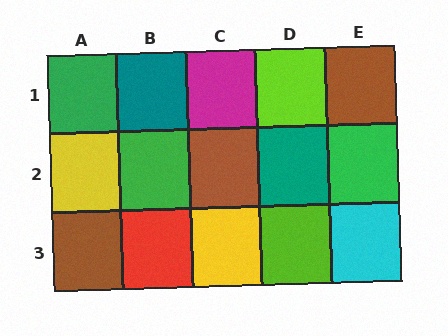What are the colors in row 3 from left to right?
Brown, red, yellow, lime, cyan.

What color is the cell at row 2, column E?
Green.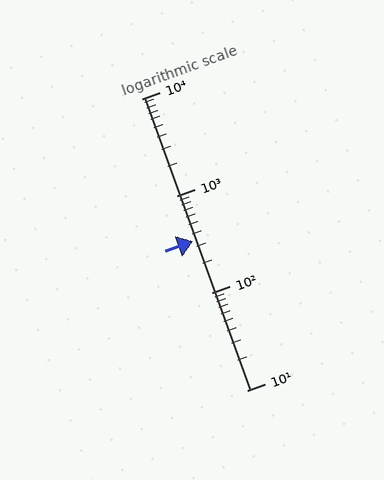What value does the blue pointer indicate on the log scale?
The pointer indicates approximately 340.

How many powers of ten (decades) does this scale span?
The scale spans 3 decades, from 10 to 10000.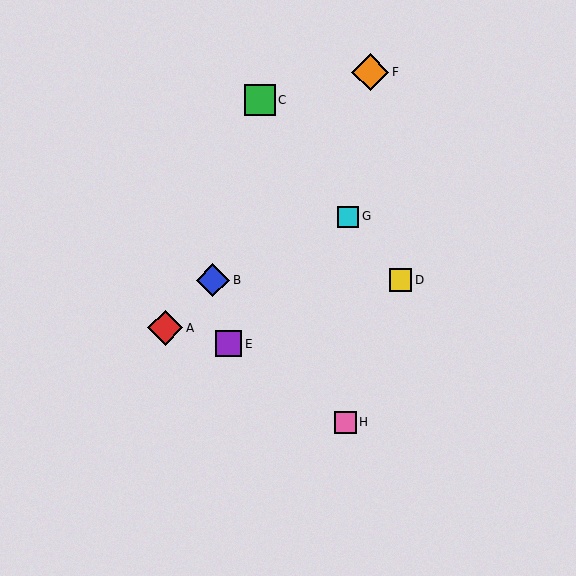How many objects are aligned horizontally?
2 objects (B, D) are aligned horizontally.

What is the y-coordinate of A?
Object A is at y≈328.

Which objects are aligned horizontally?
Objects B, D are aligned horizontally.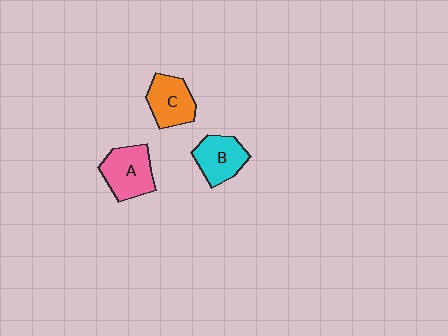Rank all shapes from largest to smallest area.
From largest to smallest: A (pink), B (cyan), C (orange).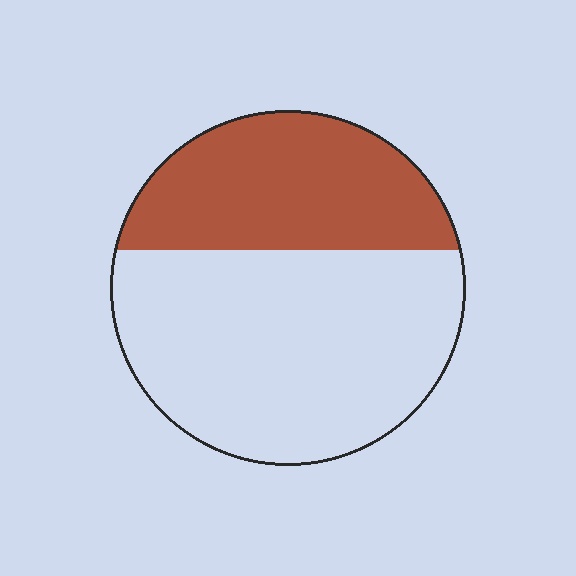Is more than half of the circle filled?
No.